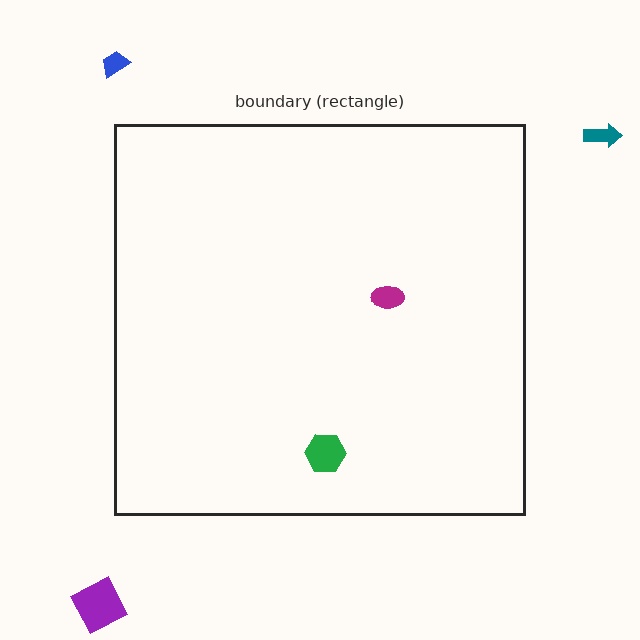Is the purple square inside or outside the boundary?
Outside.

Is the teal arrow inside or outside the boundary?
Outside.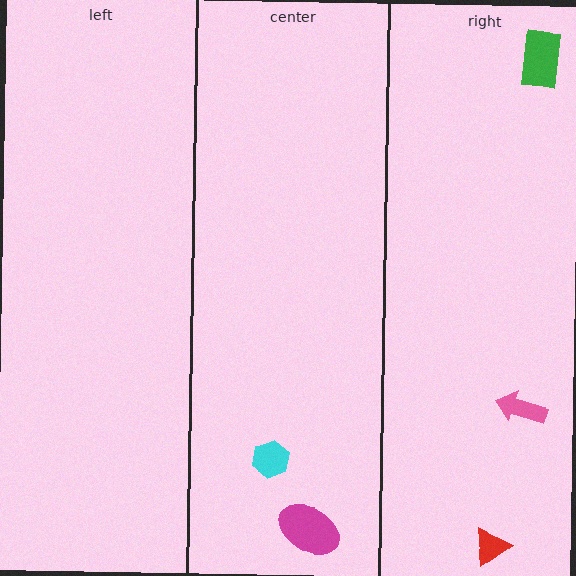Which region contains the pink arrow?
The right region.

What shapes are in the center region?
The cyan hexagon, the magenta ellipse.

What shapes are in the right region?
The pink arrow, the red triangle, the green rectangle.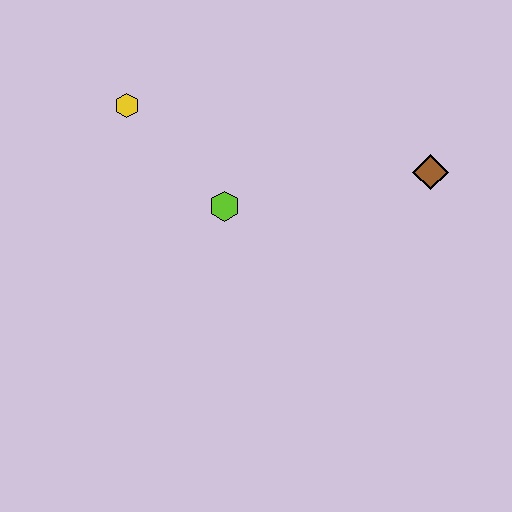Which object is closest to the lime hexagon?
The yellow hexagon is closest to the lime hexagon.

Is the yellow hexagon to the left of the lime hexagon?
Yes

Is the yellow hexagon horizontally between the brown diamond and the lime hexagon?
No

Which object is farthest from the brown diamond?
The yellow hexagon is farthest from the brown diamond.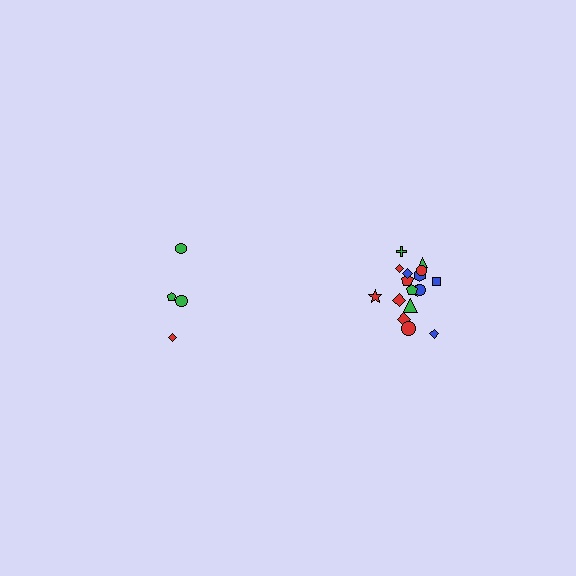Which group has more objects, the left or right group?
The right group.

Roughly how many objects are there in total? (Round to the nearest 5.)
Roughly 20 objects in total.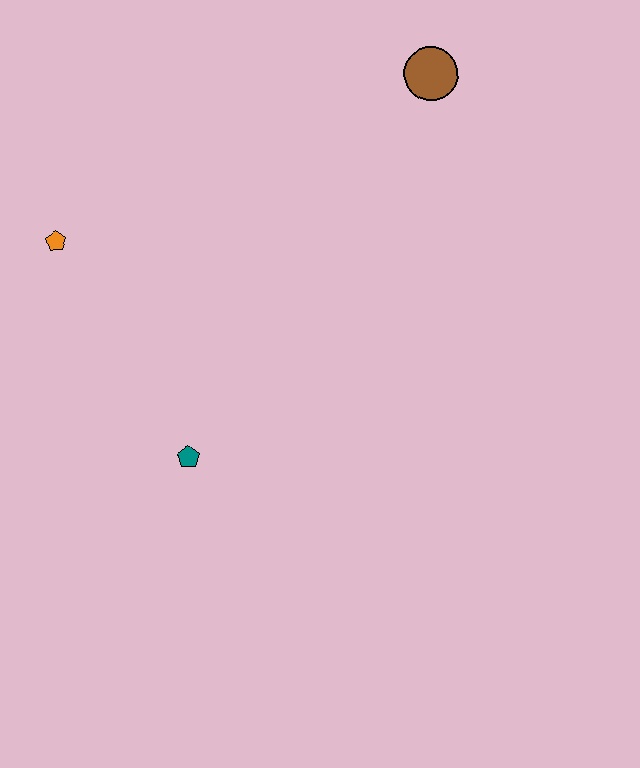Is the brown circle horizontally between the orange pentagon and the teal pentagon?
No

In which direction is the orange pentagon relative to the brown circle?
The orange pentagon is to the left of the brown circle.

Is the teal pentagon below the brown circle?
Yes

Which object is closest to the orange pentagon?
The teal pentagon is closest to the orange pentagon.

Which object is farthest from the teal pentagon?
The brown circle is farthest from the teal pentagon.